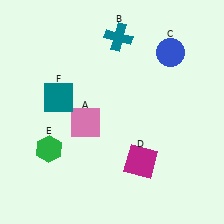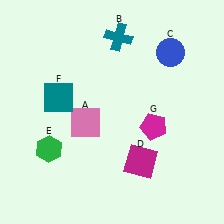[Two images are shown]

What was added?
A magenta pentagon (G) was added in Image 2.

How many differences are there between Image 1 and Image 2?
There is 1 difference between the two images.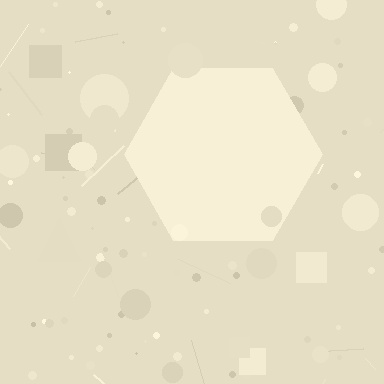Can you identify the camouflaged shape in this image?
The camouflaged shape is a hexagon.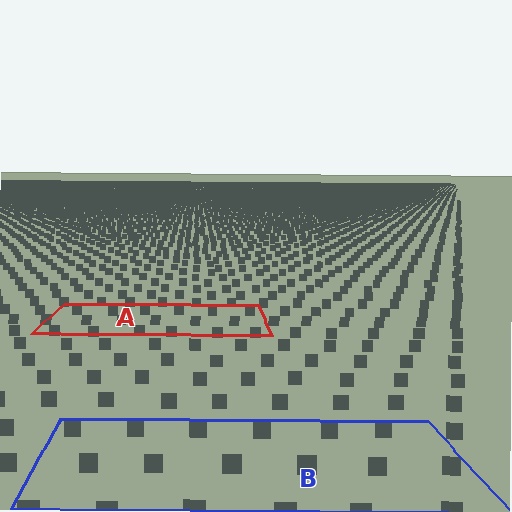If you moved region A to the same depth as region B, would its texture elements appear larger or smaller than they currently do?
They would appear larger. At a closer depth, the same texture elements are projected at a bigger on-screen size.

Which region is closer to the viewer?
Region B is closer. The texture elements there are larger and more spread out.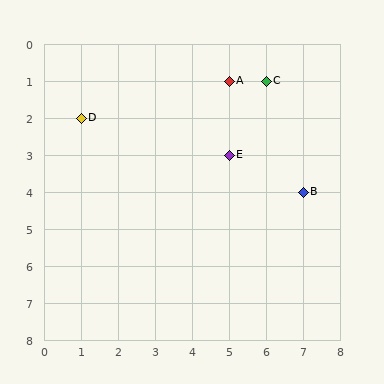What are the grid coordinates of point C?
Point C is at grid coordinates (6, 1).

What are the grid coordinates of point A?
Point A is at grid coordinates (5, 1).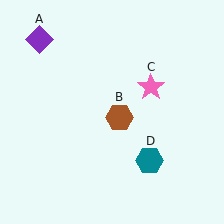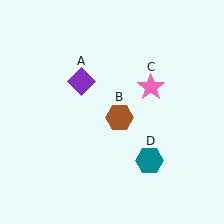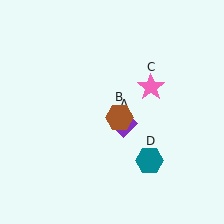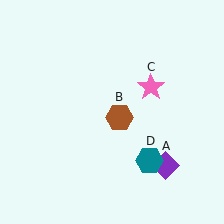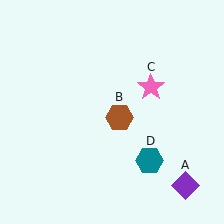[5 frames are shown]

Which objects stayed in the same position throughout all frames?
Brown hexagon (object B) and pink star (object C) and teal hexagon (object D) remained stationary.